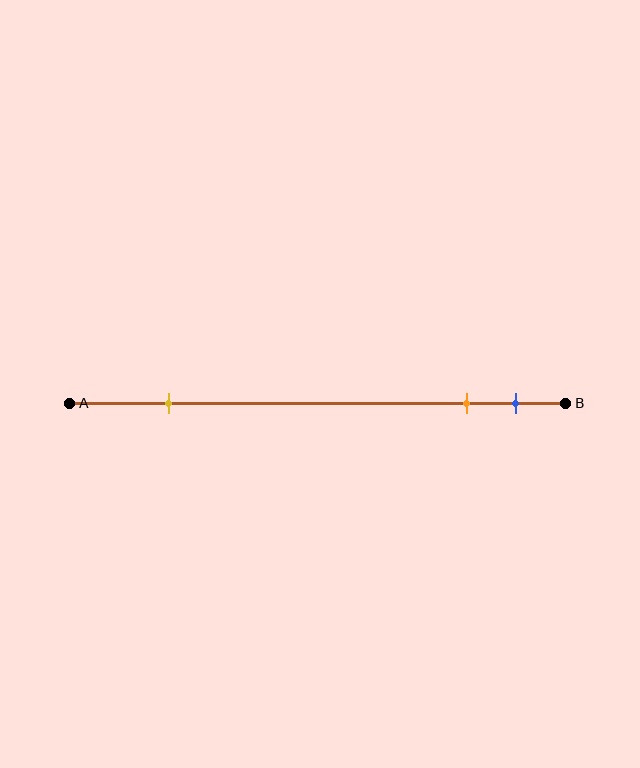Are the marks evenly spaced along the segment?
No, the marks are not evenly spaced.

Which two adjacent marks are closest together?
The orange and blue marks are the closest adjacent pair.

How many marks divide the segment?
There are 3 marks dividing the segment.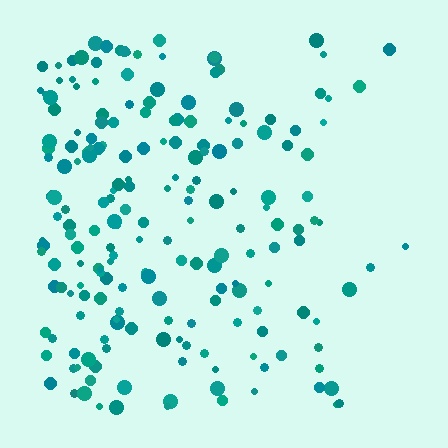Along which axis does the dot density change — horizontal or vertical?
Horizontal.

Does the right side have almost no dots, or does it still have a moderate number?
Still a moderate number, just noticeably fewer than the left.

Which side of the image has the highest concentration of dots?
The left.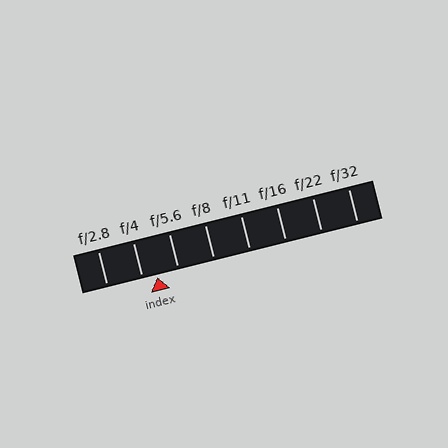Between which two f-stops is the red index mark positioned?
The index mark is between f/4 and f/5.6.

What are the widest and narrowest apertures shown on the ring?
The widest aperture shown is f/2.8 and the narrowest is f/32.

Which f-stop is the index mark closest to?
The index mark is closest to f/4.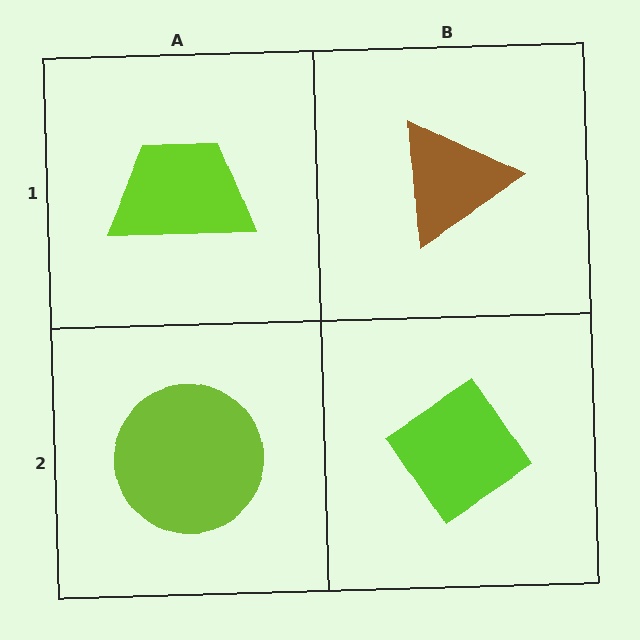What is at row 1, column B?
A brown triangle.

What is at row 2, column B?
A lime diamond.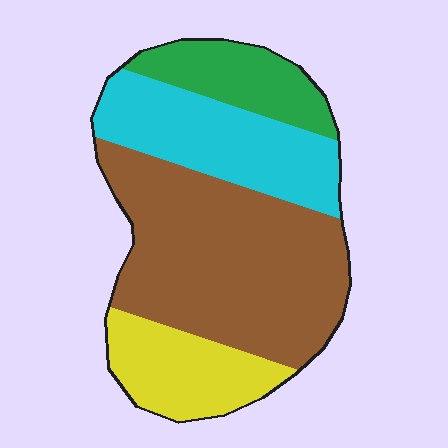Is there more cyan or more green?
Cyan.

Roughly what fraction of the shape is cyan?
Cyan covers about 25% of the shape.